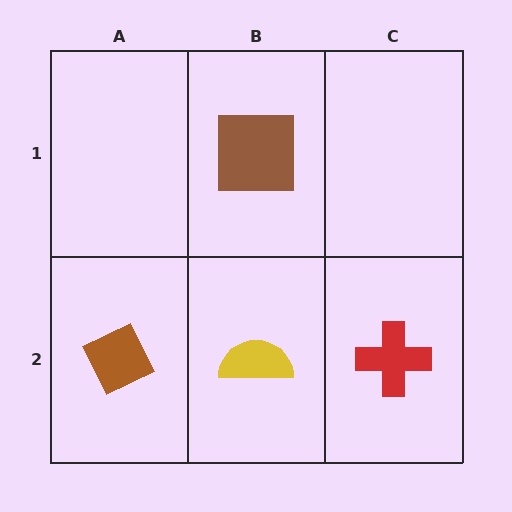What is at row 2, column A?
A brown diamond.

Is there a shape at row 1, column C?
No, that cell is empty.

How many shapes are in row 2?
3 shapes.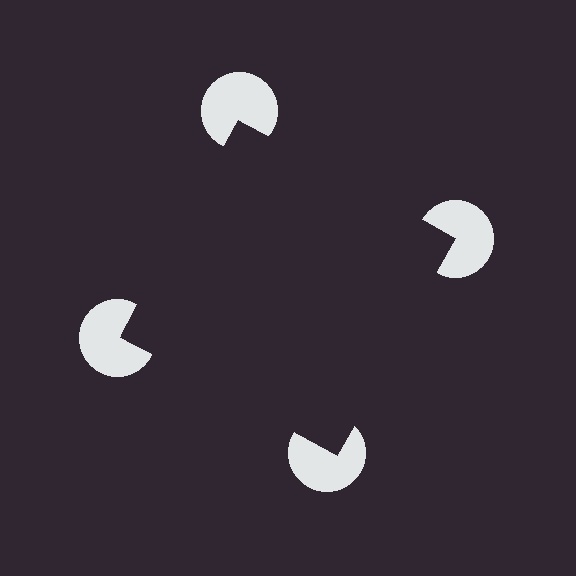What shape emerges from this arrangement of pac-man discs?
An illusory square — its edges are inferred from the aligned wedge cuts in the pac-man discs, not physically drawn.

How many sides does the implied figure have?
4 sides.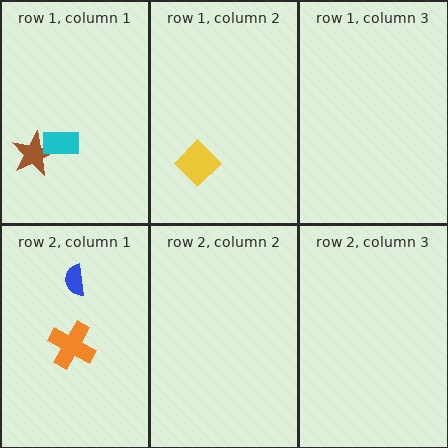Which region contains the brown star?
The row 1, column 1 region.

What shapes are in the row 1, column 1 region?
The brown star, the cyan rectangle.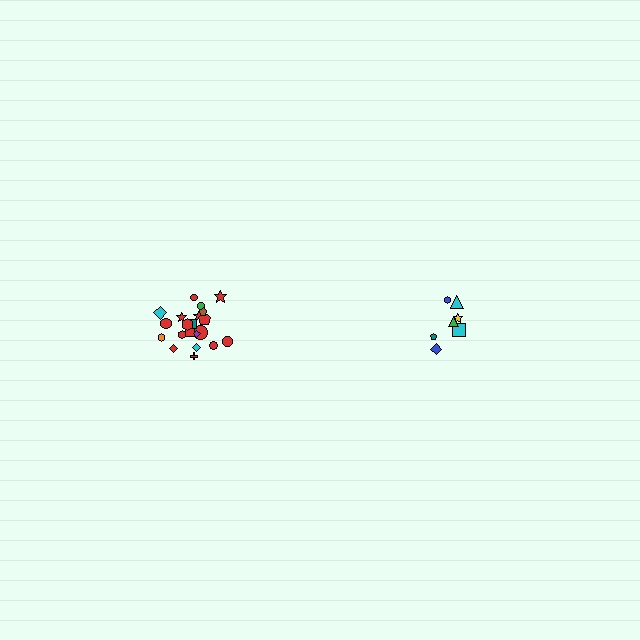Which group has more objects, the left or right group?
The left group.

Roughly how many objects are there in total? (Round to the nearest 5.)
Roughly 30 objects in total.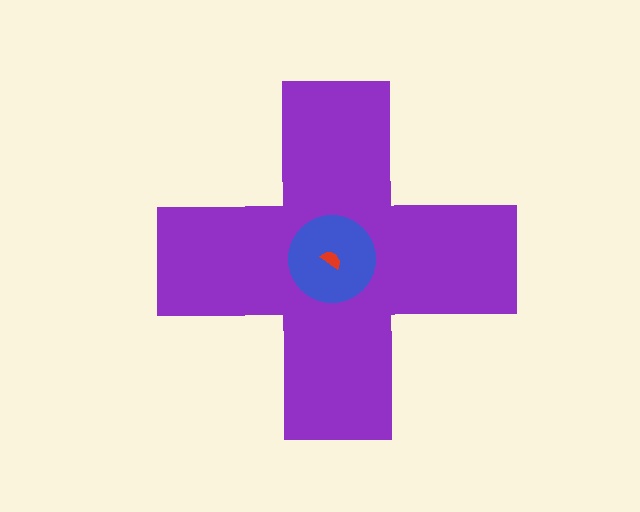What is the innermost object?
The red semicircle.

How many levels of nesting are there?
3.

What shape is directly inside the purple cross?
The blue circle.